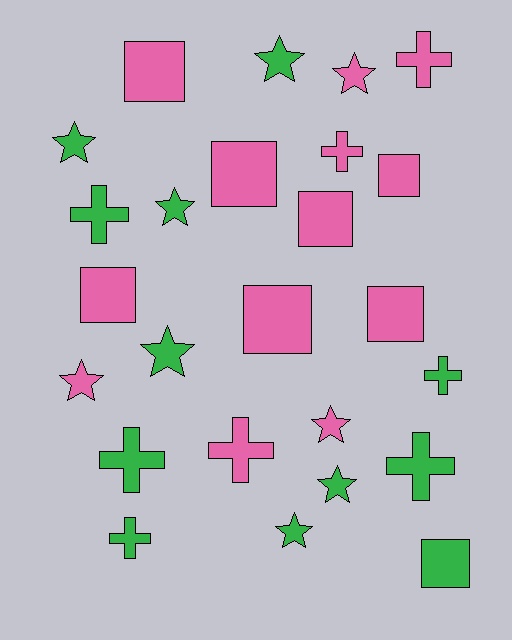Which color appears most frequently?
Pink, with 13 objects.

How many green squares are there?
There is 1 green square.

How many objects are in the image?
There are 25 objects.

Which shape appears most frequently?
Star, with 9 objects.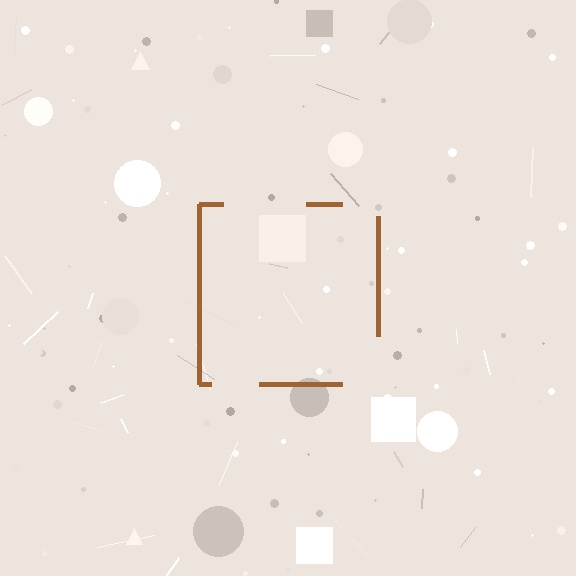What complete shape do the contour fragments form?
The contour fragments form a square.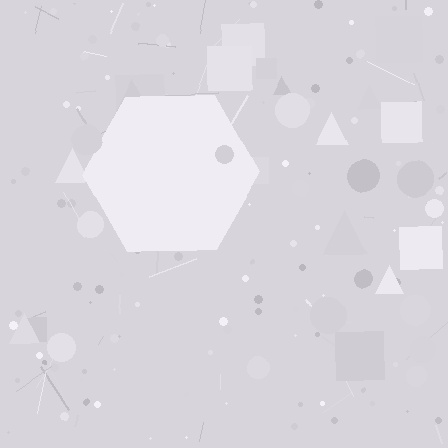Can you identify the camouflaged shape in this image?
The camouflaged shape is a hexagon.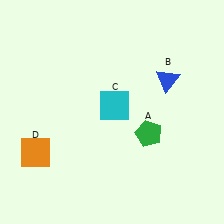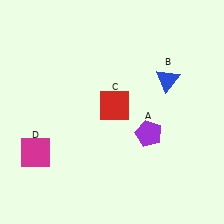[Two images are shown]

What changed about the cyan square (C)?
In Image 1, C is cyan. In Image 2, it changed to red.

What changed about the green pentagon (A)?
In Image 1, A is green. In Image 2, it changed to purple.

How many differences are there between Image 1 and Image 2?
There are 3 differences between the two images.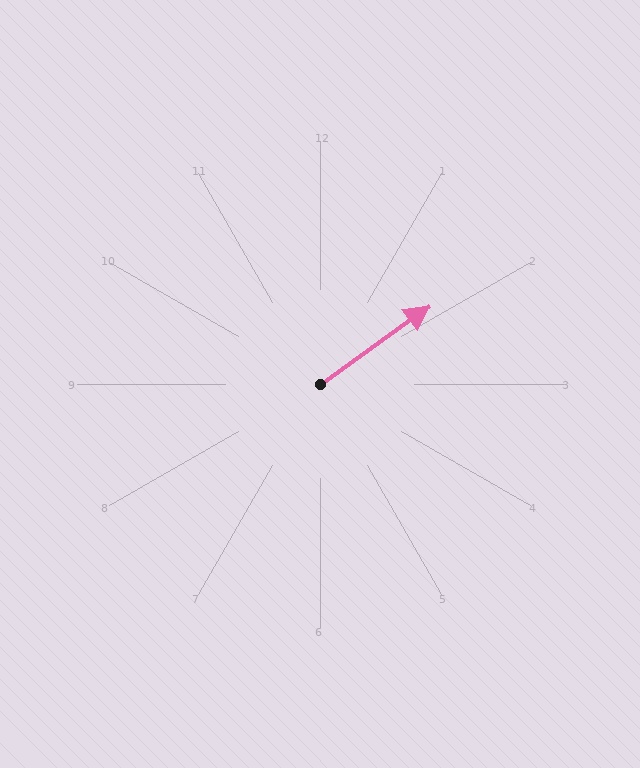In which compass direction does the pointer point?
Northeast.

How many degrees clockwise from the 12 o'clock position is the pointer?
Approximately 54 degrees.